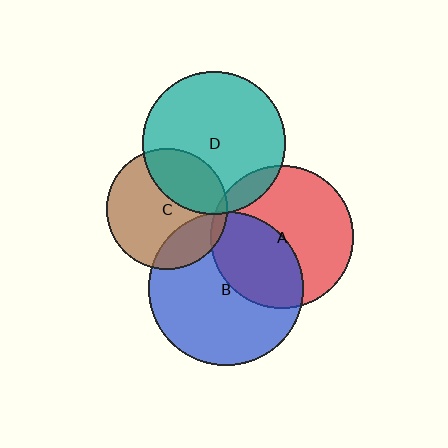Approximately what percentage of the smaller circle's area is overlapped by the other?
Approximately 20%.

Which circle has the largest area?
Circle B (blue).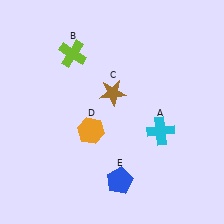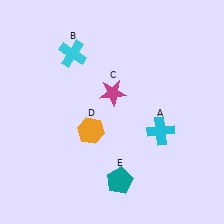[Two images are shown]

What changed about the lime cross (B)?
In Image 1, B is lime. In Image 2, it changed to cyan.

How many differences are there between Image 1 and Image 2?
There are 3 differences between the two images.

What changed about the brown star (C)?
In Image 1, C is brown. In Image 2, it changed to magenta.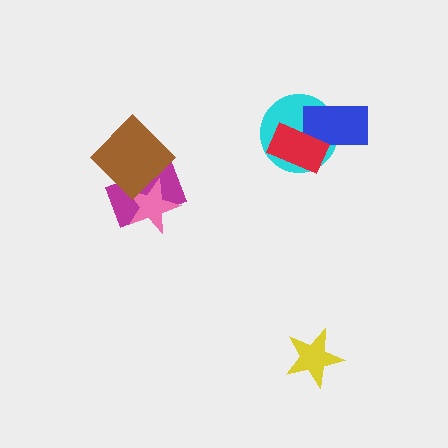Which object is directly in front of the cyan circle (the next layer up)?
The blue rectangle is directly in front of the cyan circle.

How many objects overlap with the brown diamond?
2 objects overlap with the brown diamond.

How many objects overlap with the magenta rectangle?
2 objects overlap with the magenta rectangle.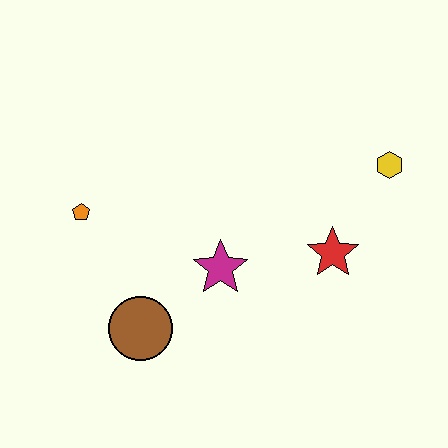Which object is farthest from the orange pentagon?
The yellow hexagon is farthest from the orange pentagon.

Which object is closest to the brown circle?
The magenta star is closest to the brown circle.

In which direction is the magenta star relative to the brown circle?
The magenta star is to the right of the brown circle.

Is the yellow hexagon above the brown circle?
Yes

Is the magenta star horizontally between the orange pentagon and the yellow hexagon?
Yes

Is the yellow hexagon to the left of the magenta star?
No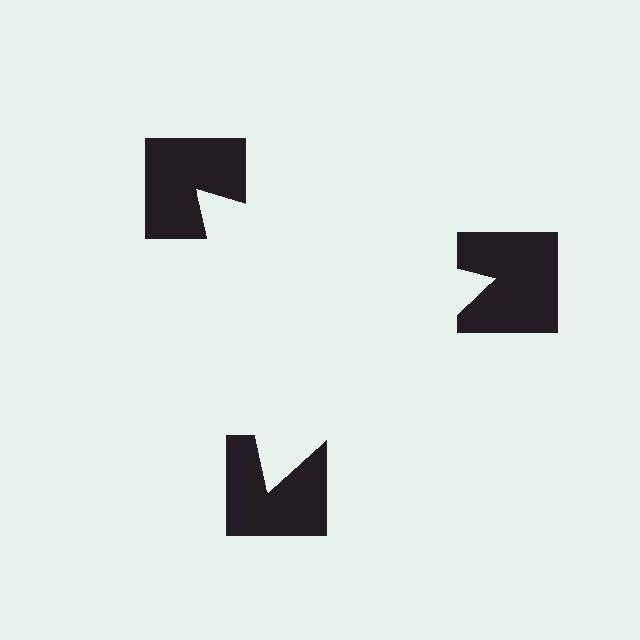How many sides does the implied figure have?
3 sides.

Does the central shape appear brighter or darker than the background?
It typically appears slightly brighter than the background, even though no actual brightness change is drawn.